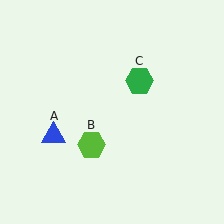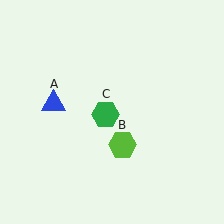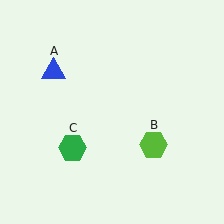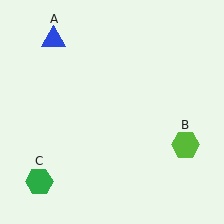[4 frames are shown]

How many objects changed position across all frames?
3 objects changed position: blue triangle (object A), lime hexagon (object B), green hexagon (object C).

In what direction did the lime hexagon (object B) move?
The lime hexagon (object B) moved right.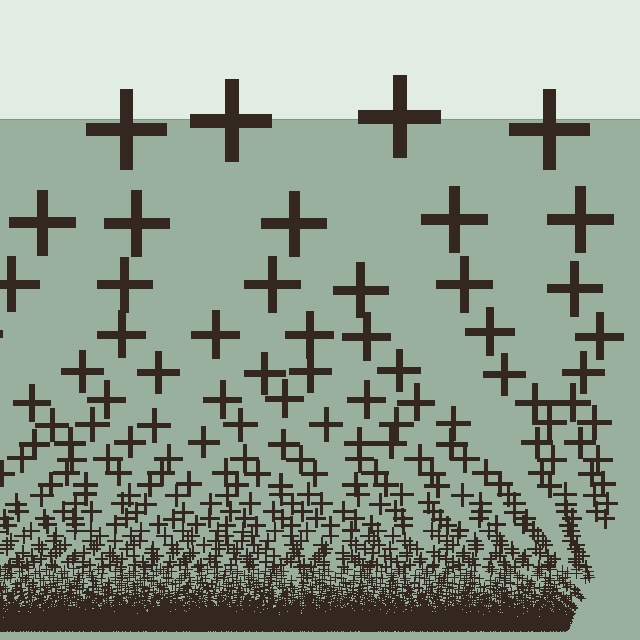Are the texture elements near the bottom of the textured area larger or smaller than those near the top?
Smaller. The gradient is inverted — elements near the bottom are smaller and denser.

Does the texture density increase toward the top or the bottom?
Density increases toward the bottom.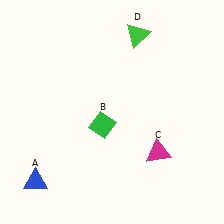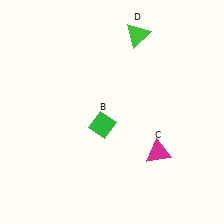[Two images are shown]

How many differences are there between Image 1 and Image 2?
There is 1 difference between the two images.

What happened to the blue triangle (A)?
The blue triangle (A) was removed in Image 2. It was in the bottom-left area of Image 1.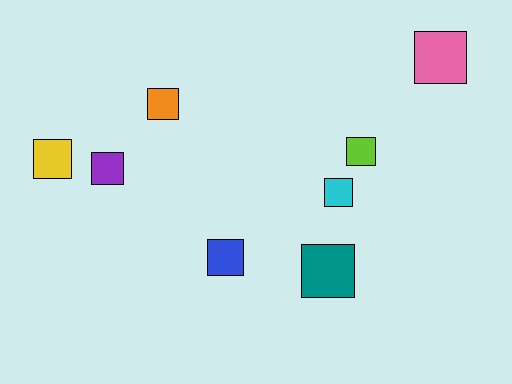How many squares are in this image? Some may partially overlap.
There are 8 squares.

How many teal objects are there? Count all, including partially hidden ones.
There is 1 teal object.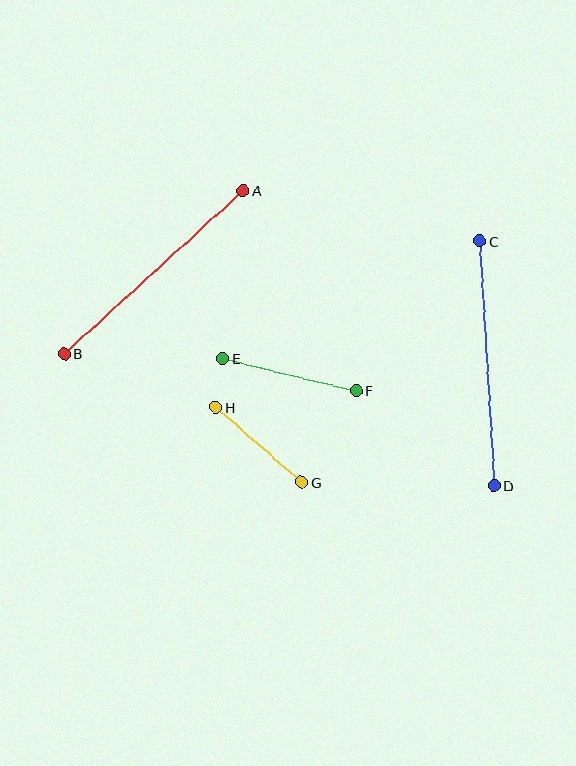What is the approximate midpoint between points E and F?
The midpoint is at approximately (289, 375) pixels.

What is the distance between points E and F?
The distance is approximately 137 pixels.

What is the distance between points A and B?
The distance is approximately 242 pixels.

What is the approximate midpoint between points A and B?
The midpoint is at approximately (154, 272) pixels.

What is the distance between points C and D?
The distance is approximately 245 pixels.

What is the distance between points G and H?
The distance is approximately 114 pixels.